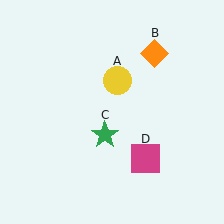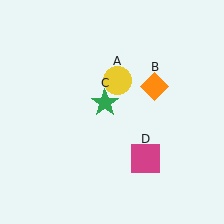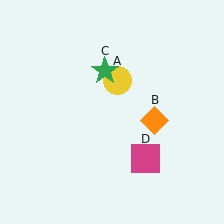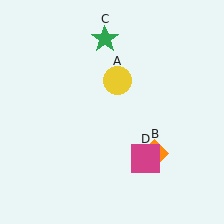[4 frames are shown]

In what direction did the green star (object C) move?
The green star (object C) moved up.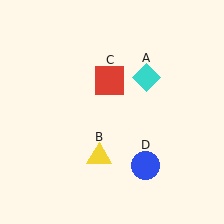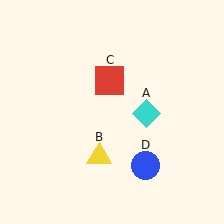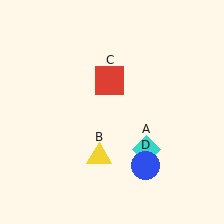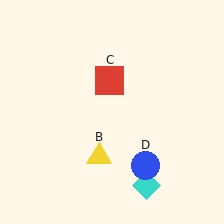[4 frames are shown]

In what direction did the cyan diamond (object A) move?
The cyan diamond (object A) moved down.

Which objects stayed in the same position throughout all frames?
Yellow triangle (object B) and red square (object C) and blue circle (object D) remained stationary.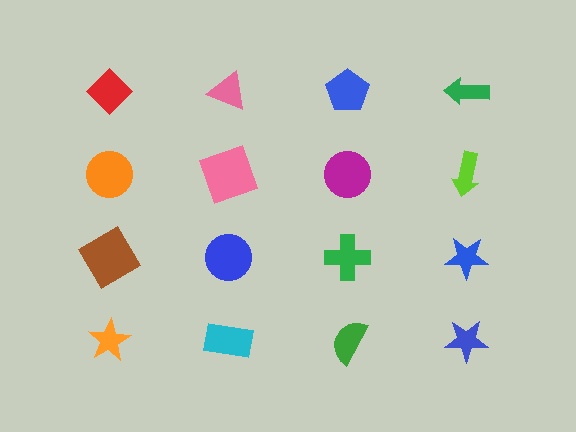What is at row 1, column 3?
A blue pentagon.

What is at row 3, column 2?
A blue circle.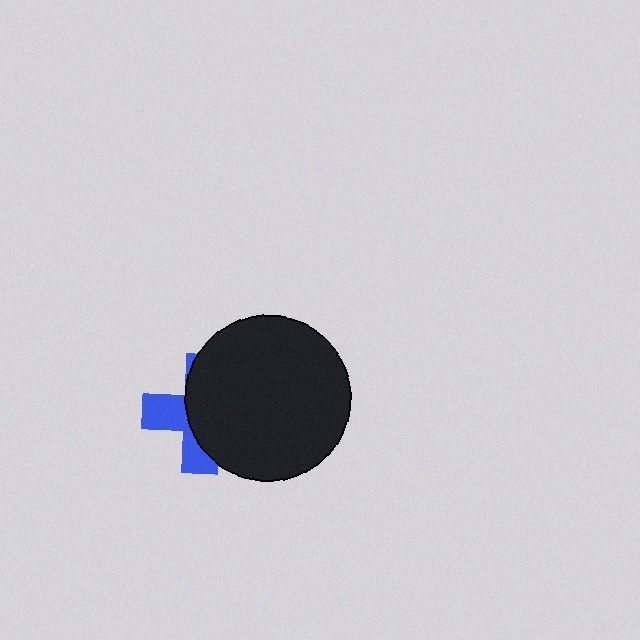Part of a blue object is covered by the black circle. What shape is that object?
It is a cross.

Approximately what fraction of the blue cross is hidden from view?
Roughly 63% of the blue cross is hidden behind the black circle.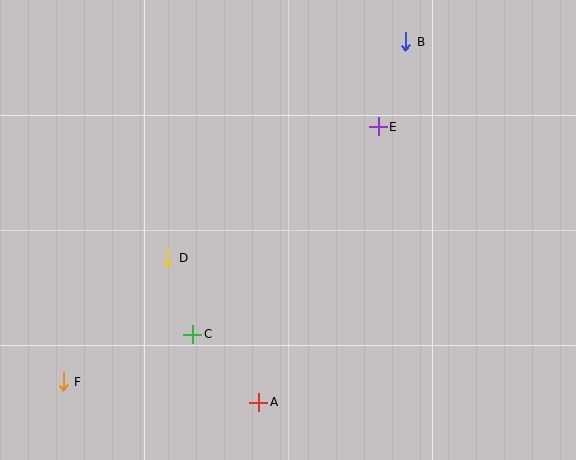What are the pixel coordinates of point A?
Point A is at (259, 402).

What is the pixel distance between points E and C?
The distance between E and C is 278 pixels.